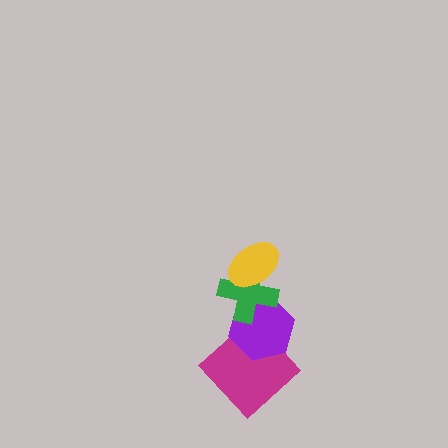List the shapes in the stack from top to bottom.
From top to bottom: the yellow ellipse, the green cross, the purple hexagon, the magenta diamond.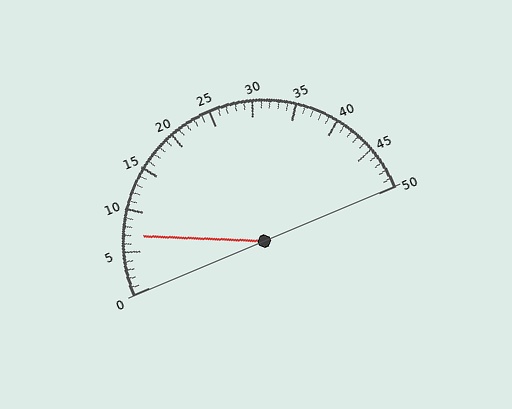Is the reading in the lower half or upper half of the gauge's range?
The reading is in the lower half of the range (0 to 50).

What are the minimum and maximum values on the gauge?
The gauge ranges from 0 to 50.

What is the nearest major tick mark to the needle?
The nearest major tick mark is 5.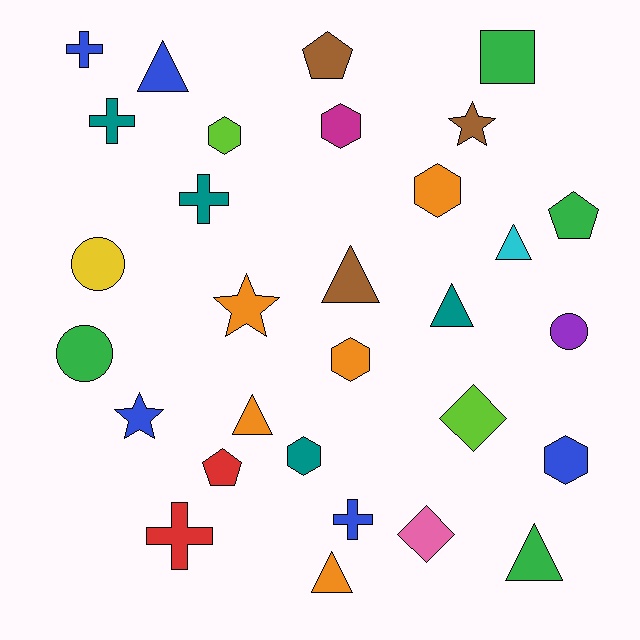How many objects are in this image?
There are 30 objects.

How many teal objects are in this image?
There are 4 teal objects.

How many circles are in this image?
There are 3 circles.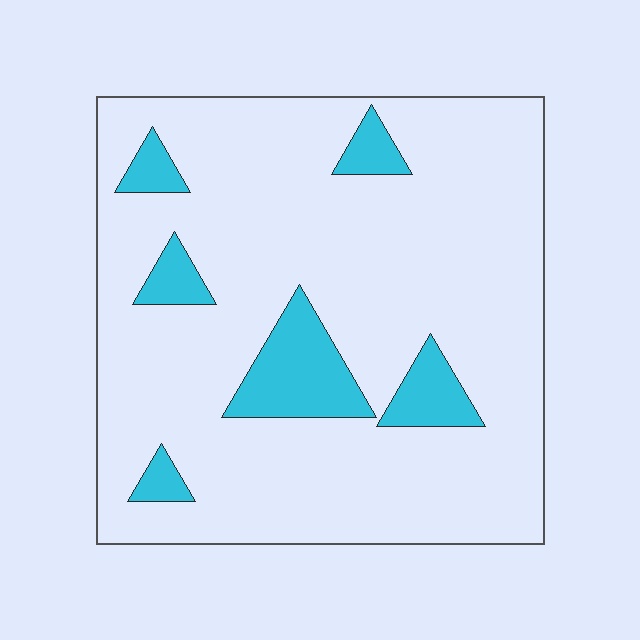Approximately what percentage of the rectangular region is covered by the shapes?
Approximately 15%.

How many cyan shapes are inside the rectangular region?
6.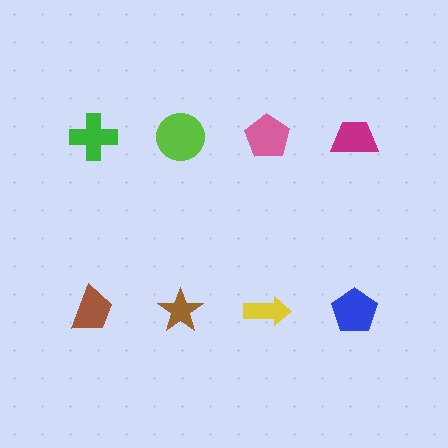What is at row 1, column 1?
A green cross.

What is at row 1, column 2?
A lime circle.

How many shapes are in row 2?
4 shapes.